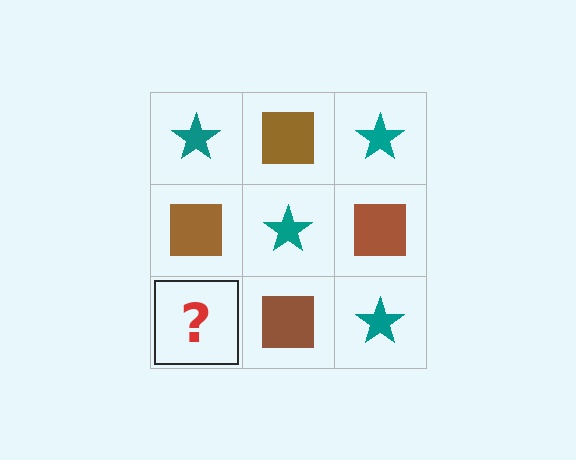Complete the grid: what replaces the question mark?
The question mark should be replaced with a teal star.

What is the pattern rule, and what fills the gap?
The rule is that it alternates teal star and brown square in a checkerboard pattern. The gap should be filled with a teal star.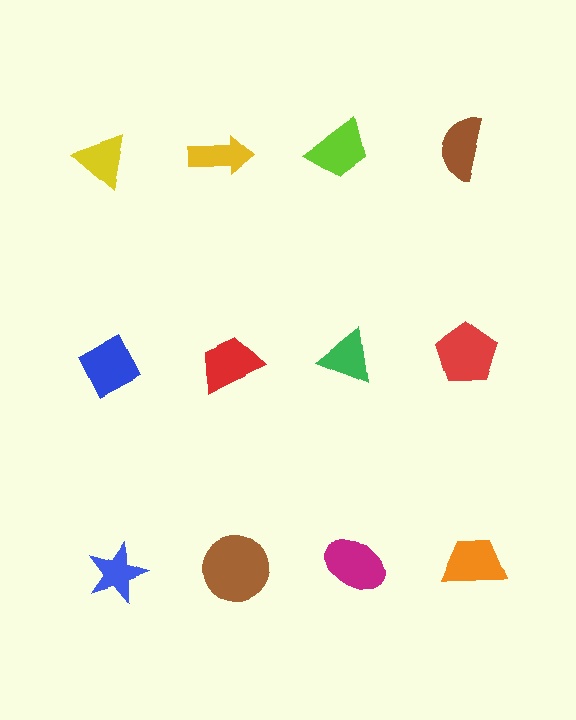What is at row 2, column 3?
A green triangle.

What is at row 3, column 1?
A blue star.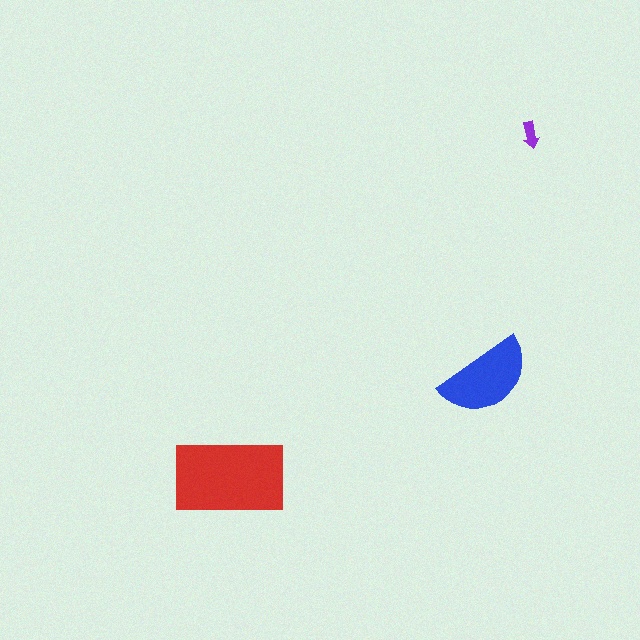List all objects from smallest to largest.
The purple arrow, the blue semicircle, the red rectangle.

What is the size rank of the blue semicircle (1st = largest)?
2nd.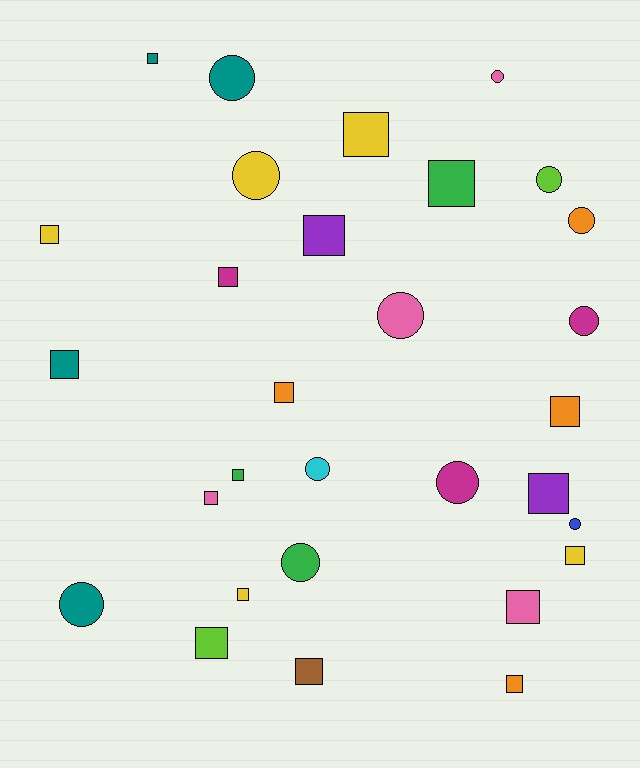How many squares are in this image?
There are 18 squares.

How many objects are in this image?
There are 30 objects.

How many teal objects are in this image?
There are 4 teal objects.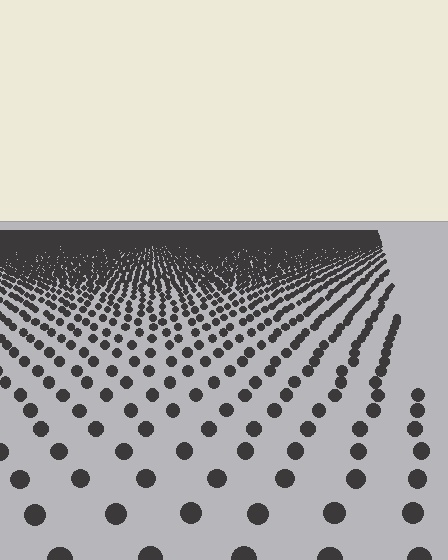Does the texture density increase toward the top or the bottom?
Density increases toward the top.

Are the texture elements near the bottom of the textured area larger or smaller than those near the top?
Larger. Near the bottom, elements are closer to the viewer and appear at a bigger on-screen size.